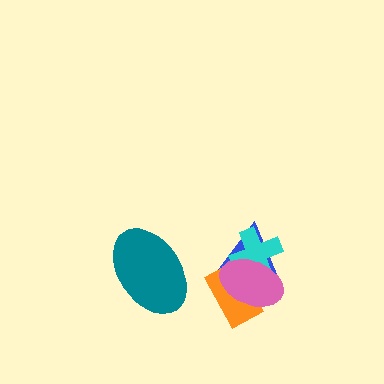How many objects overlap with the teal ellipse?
0 objects overlap with the teal ellipse.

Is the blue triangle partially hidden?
Yes, it is partially covered by another shape.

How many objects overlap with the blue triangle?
3 objects overlap with the blue triangle.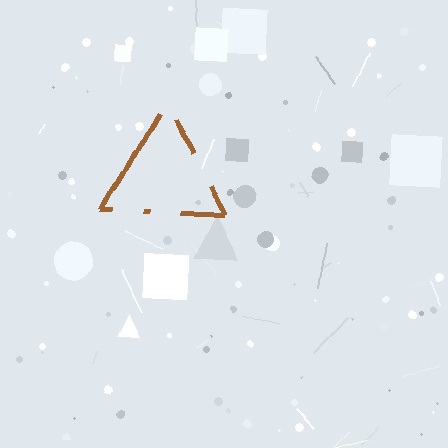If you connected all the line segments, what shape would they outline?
They would outline a triangle.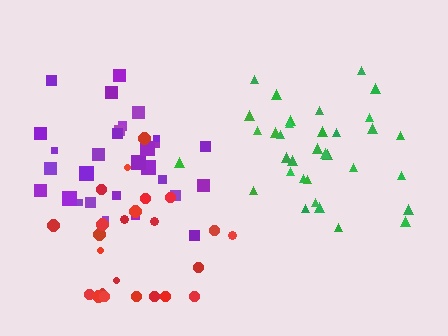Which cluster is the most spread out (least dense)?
Red.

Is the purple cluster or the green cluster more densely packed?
Green.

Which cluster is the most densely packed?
Green.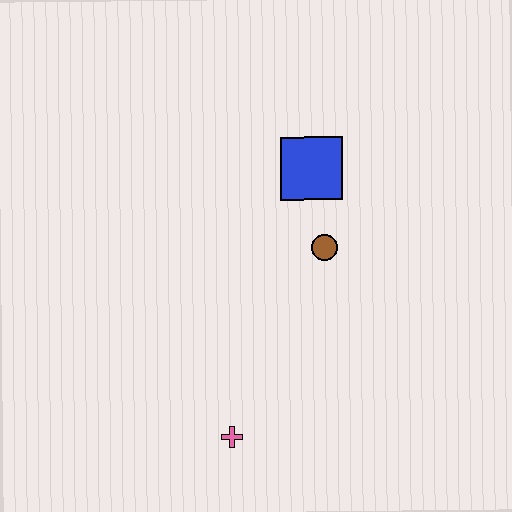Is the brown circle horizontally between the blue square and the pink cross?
No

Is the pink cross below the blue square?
Yes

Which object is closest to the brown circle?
The blue square is closest to the brown circle.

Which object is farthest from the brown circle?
The pink cross is farthest from the brown circle.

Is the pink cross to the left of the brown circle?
Yes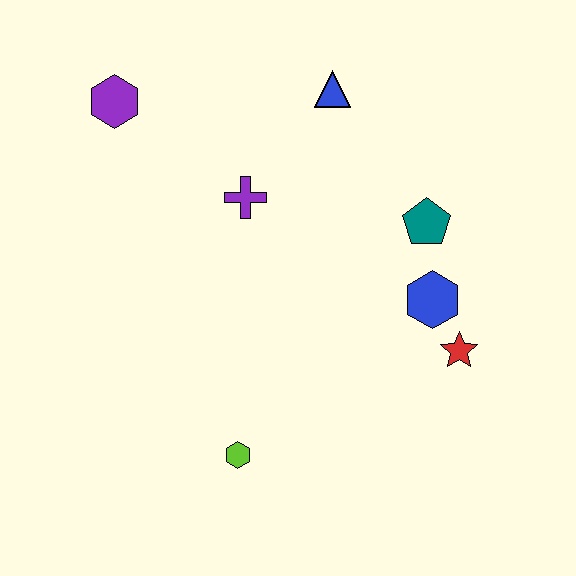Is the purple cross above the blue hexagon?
Yes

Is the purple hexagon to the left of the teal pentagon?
Yes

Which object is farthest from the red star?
The purple hexagon is farthest from the red star.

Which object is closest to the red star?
The blue hexagon is closest to the red star.